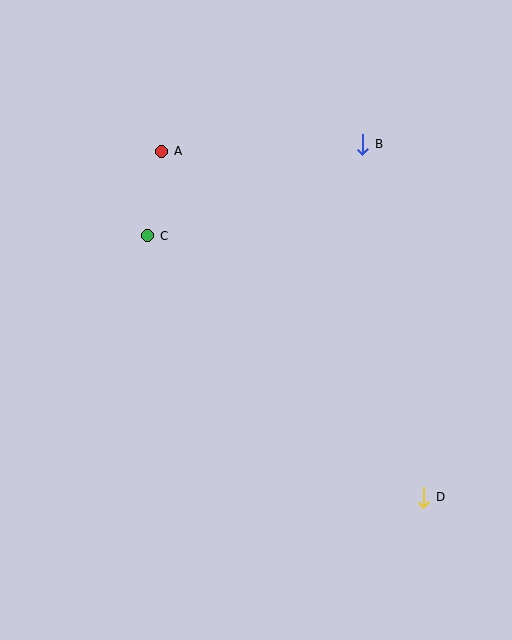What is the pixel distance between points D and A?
The distance between D and A is 434 pixels.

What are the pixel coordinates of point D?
Point D is at (424, 497).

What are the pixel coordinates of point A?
Point A is at (162, 151).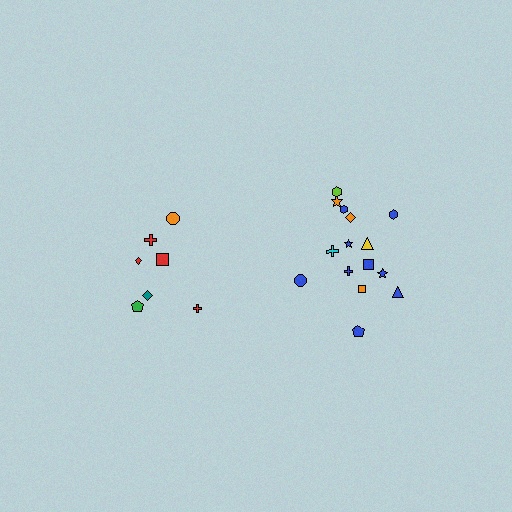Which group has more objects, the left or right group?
The right group.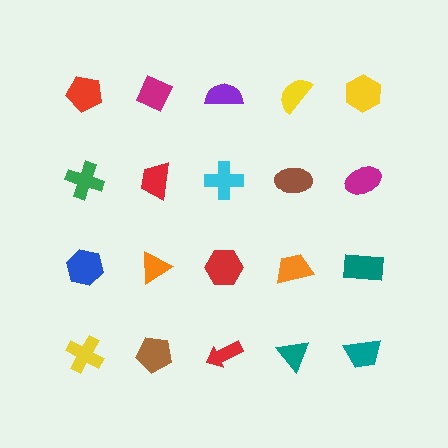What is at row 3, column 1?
A blue hexagon.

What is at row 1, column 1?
A red pentagon.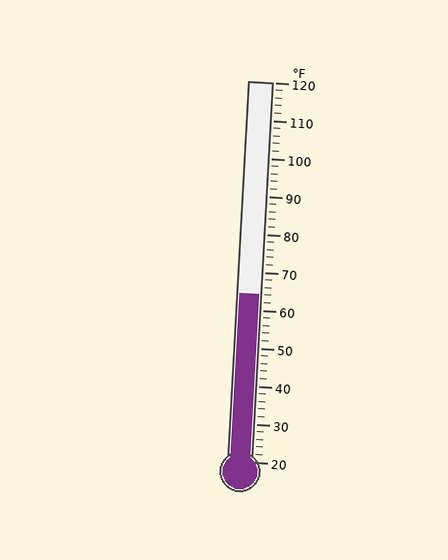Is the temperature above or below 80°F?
The temperature is below 80°F.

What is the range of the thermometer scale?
The thermometer scale ranges from 20°F to 120°F.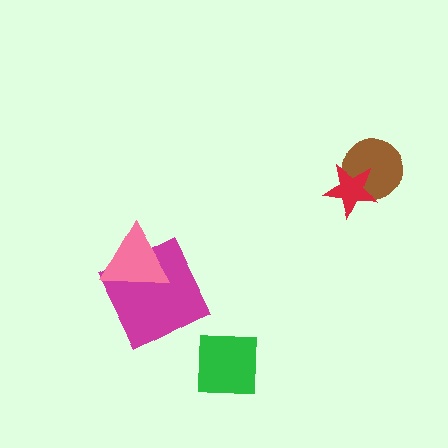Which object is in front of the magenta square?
The pink triangle is in front of the magenta square.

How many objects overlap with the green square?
0 objects overlap with the green square.